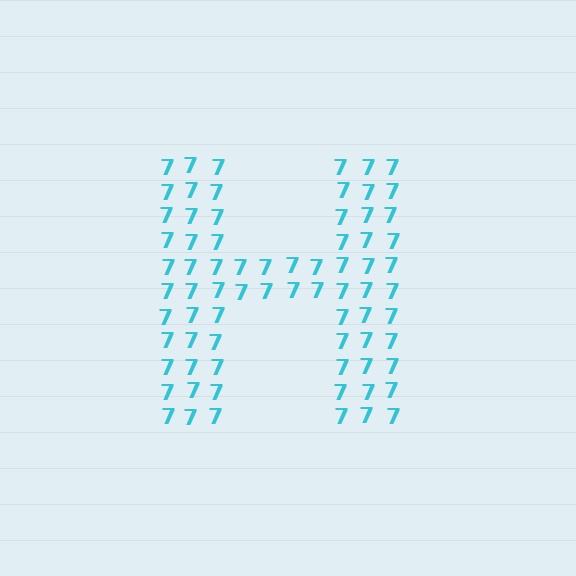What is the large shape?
The large shape is the letter H.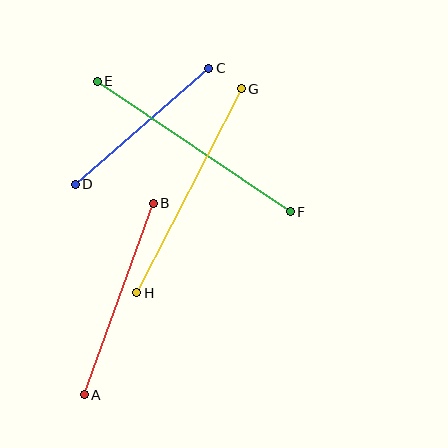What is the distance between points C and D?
The distance is approximately 177 pixels.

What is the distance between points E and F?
The distance is approximately 233 pixels.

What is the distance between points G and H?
The distance is approximately 229 pixels.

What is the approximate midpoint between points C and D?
The midpoint is at approximately (142, 126) pixels.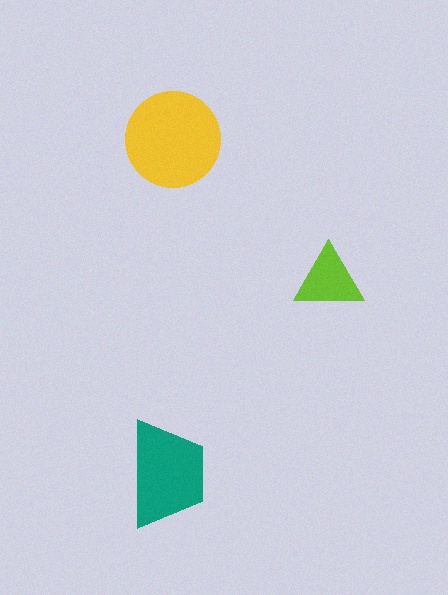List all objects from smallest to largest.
The lime triangle, the teal trapezoid, the yellow circle.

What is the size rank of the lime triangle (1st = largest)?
3rd.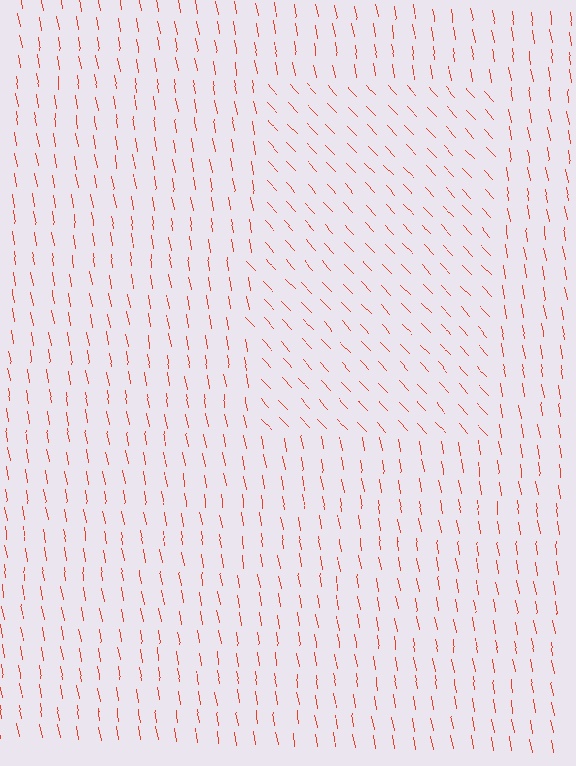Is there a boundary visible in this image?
Yes, there is a texture boundary formed by a change in line orientation.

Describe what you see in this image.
The image is filled with small red line segments. A rectangle region in the image has lines oriented differently from the surrounding lines, creating a visible texture boundary.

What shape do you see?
I see a rectangle.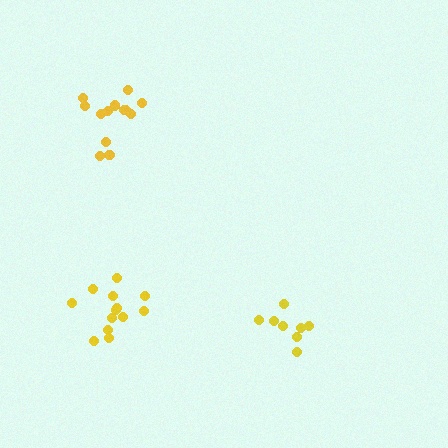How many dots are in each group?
Group 1: 8 dots, Group 2: 13 dots, Group 3: 13 dots (34 total).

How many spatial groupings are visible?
There are 3 spatial groupings.